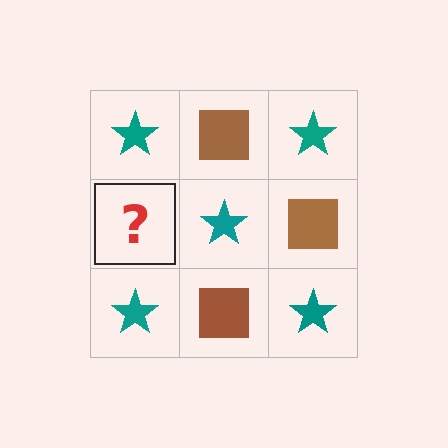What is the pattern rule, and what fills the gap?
The rule is that it alternates teal star and brown square in a checkerboard pattern. The gap should be filled with a brown square.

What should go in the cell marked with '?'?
The missing cell should contain a brown square.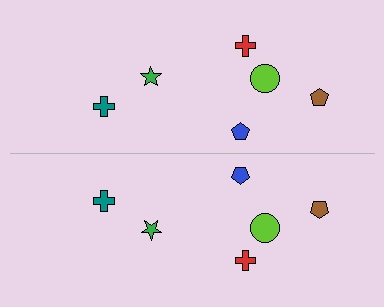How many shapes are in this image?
There are 12 shapes in this image.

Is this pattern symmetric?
Yes, this pattern has bilateral (reflection) symmetry.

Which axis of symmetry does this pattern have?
The pattern has a horizontal axis of symmetry running through the center of the image.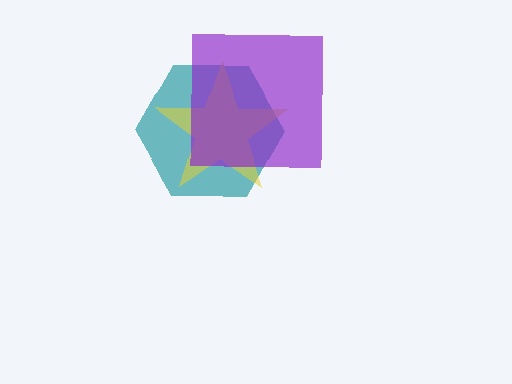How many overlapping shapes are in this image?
There are 3 overlapping shapes in the image.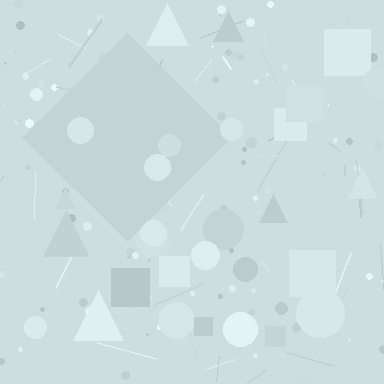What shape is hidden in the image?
A diamond is hidden in the image.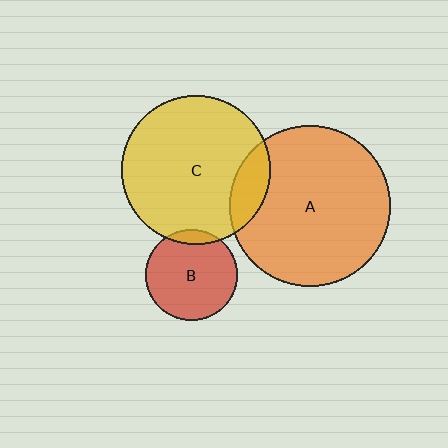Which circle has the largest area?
Circle A (orange).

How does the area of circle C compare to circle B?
Approximately 2.6 times.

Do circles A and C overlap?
Yes.